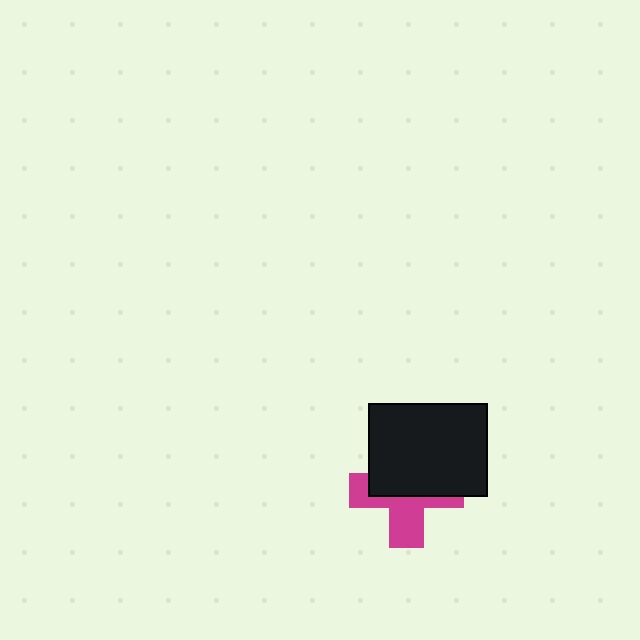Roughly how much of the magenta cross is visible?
A small part of it is visible (roughly 44%).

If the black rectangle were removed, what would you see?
You would see the complete magenta cross.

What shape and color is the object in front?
The object in front is a black rectangle.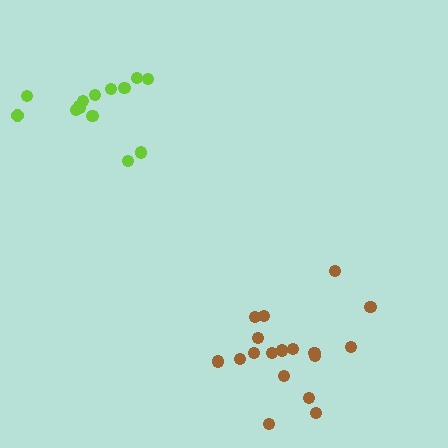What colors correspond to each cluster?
The clusters are colored: brown, lime.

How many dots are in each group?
Group 1: 18 dots, Group 2: 14 dots (32 total).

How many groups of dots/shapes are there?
There are 2 groups.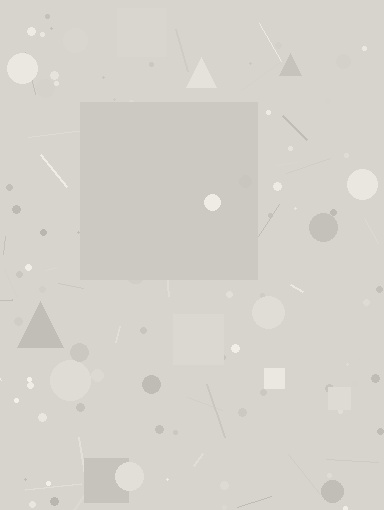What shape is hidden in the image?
A square is hidden in the image.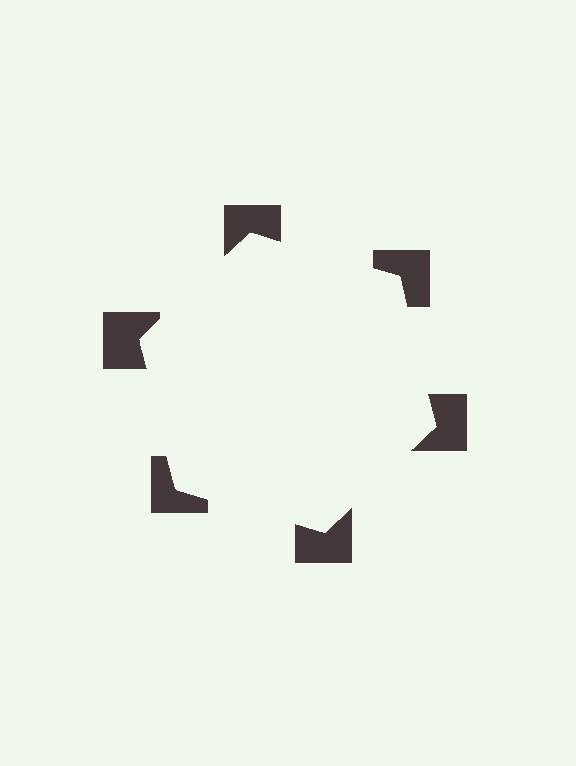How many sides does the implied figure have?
6 sides.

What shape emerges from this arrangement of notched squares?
An illusory hexagon — its edges are inferred from the aligned wedge cuts in the notched squares, not physically drawn.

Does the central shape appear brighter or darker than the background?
It typically appears slightly brighter than the background, even though no actual brightness change is drawn.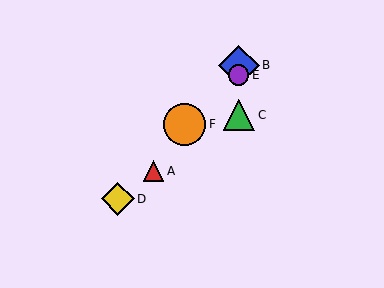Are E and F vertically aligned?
No, E is at x≈239 and F is at x≈184.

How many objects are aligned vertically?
3 objects (B, C, E) are aligned vertically.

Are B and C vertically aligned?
Yes, both are at x≈239.